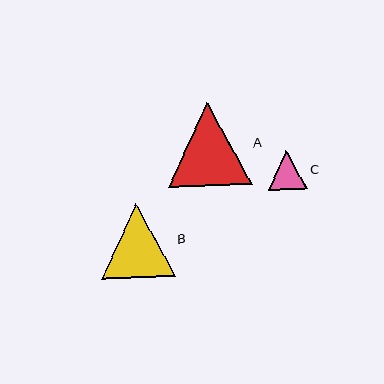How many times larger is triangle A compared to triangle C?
Triangle A is approximately 2.1 times the size of triangle C.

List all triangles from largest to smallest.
From largest to smallest: A, B, C.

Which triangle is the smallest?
Triangle C is the smallest with a size of approximately 40 pixels.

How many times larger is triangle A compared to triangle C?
Triangle A is approximately 2.1 times the size of triangle C.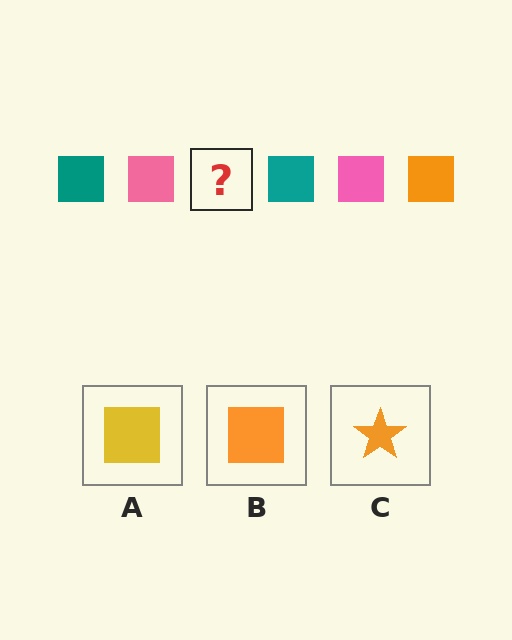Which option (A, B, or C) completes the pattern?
B.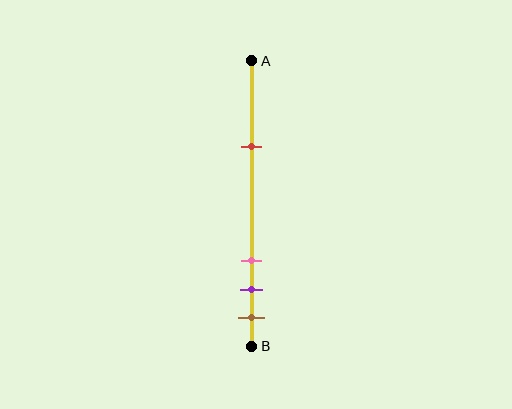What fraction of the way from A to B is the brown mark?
The brown mark is approximately 90% (0.9) of the way from A to B.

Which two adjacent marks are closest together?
The purple and brown marks are the closest adjacent pair.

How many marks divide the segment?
There are 4 marks dividing the segment.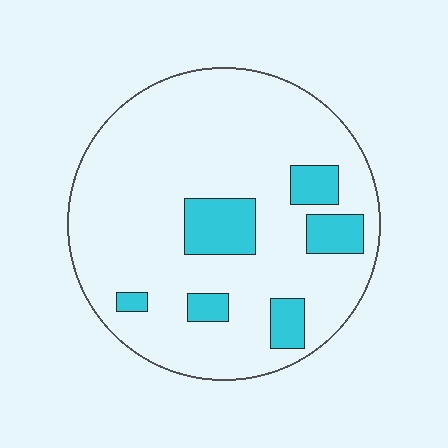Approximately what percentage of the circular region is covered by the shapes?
Approximately 15%.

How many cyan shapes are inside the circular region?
6.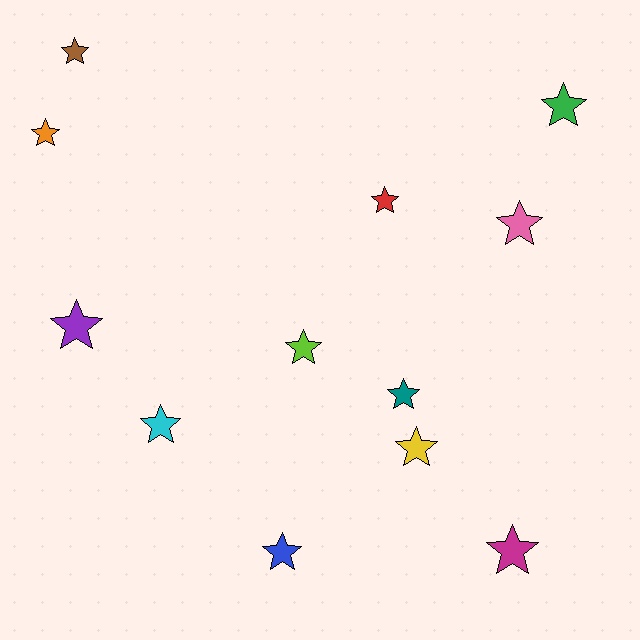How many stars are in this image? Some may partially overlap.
There are 12 stars.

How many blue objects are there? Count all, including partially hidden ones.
There is 1 blue object.